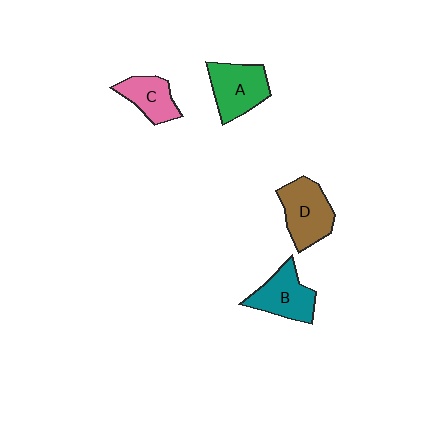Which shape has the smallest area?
Shape C (pink).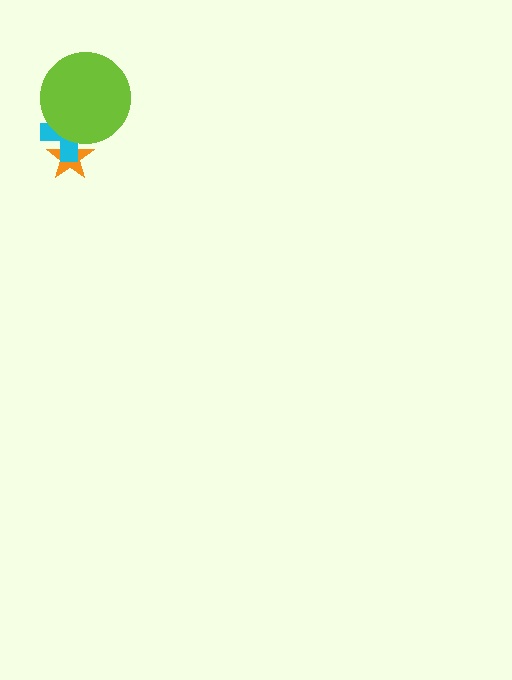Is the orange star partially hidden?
Yes, it is partially covered by another shape.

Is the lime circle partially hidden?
No, no other shape covers it.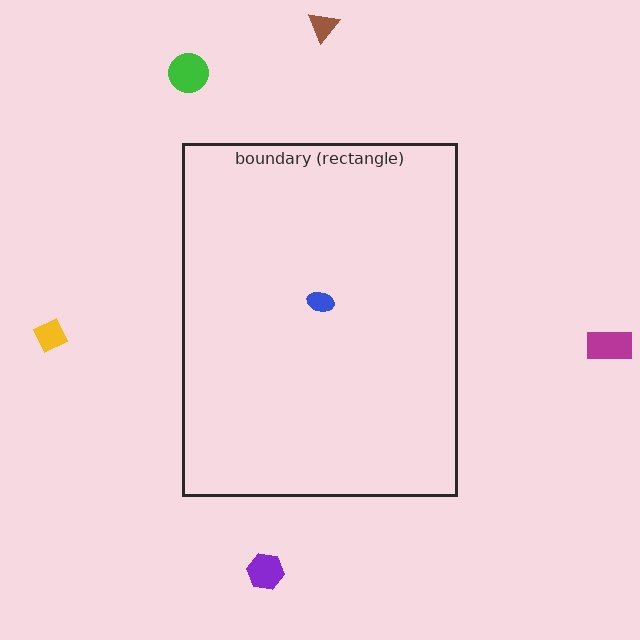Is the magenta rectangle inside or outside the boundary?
Outside.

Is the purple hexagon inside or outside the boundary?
Outside.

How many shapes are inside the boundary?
1 inside, 5 outside.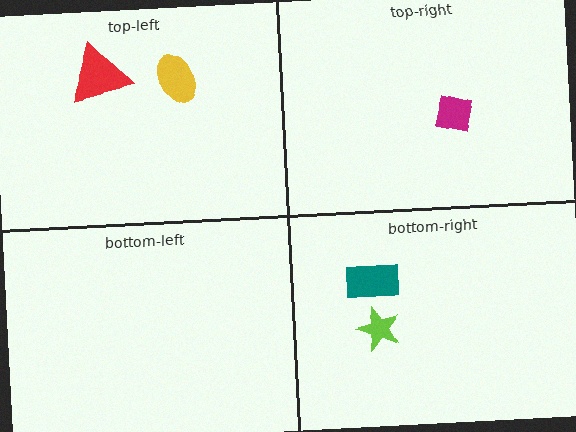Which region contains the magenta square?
The top-right region.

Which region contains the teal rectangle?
The bottom-right region.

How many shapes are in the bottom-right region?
2.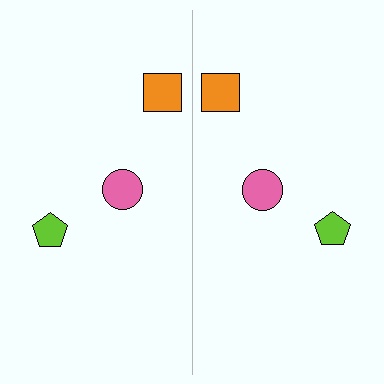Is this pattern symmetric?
Yes, this pattern has bilateral (reflection) symmetry.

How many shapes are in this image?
There are 6 shapes in this image.